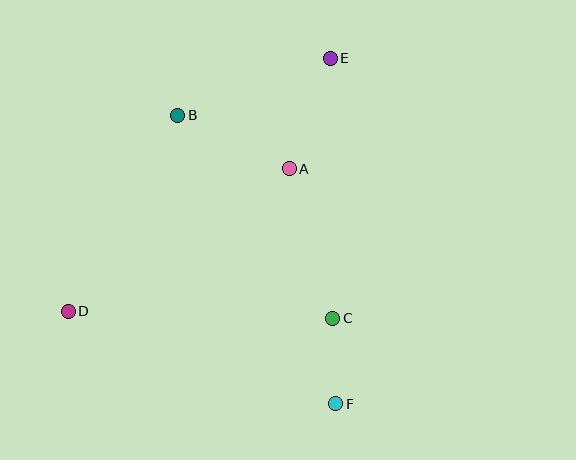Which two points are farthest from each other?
Points D and E are farthest from each other.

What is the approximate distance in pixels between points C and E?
The distance between C and E is approximately 260 pixels.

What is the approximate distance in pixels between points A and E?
The distance between A and E is approximately 118 pixels.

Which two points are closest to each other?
Points C and F are closest to each other.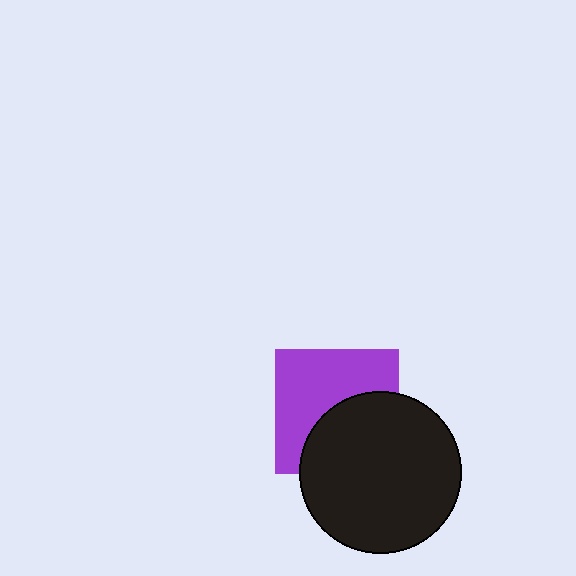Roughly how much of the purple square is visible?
About half of it is visible (roughly 56%).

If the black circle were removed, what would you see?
You would see the complete purple square.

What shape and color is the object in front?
The object in front is a black circle.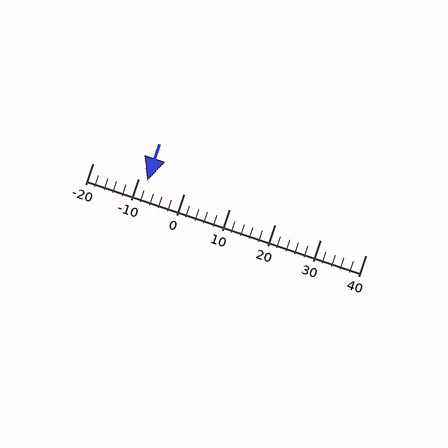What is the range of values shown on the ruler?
The ruler shows values from -20 to 40.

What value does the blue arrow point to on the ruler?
The blue arrow points to approximately -8.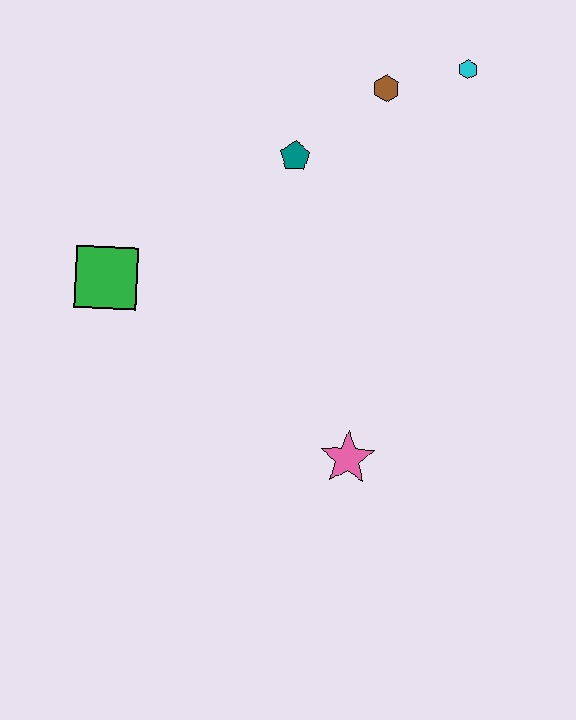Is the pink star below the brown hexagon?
Yes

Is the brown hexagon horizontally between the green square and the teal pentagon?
No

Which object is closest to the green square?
The teal pentagon is closest to the green square.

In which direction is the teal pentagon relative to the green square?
The teal pentagon is to the right of the green square.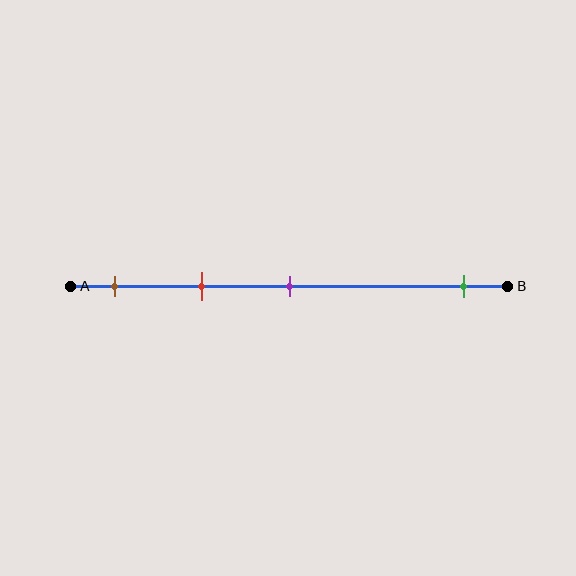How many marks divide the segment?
There are 4 marks dividing the segment.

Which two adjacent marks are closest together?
The brown and red marks are the closest adjacent pair.